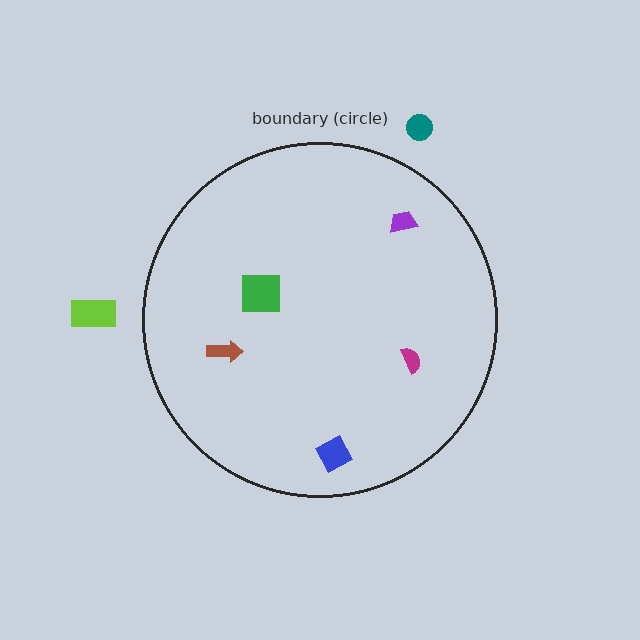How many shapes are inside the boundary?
5 inside, 2 outside.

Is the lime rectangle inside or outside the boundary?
Outside.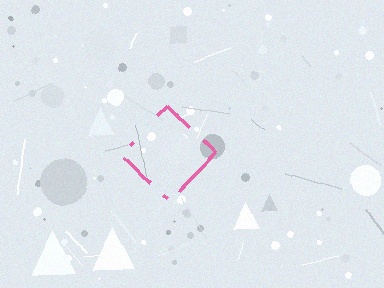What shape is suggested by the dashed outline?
The dashed outline suggests a diamond.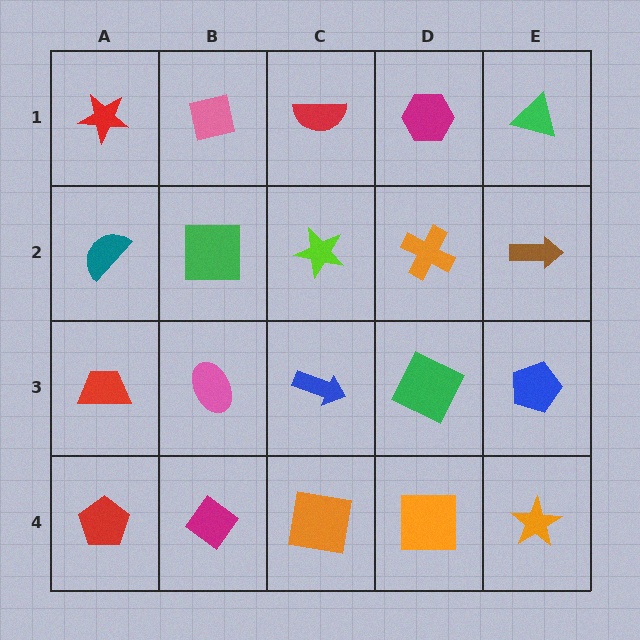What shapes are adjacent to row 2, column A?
A red star (row 1, column A), a red trapezoid (row 3, column A), a green square (row 2, column B).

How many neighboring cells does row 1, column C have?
3.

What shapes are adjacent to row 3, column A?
A teal semicircle (row 2, column A), a red pentagon (row 4, column A), a pink ellipse (row 3, column B).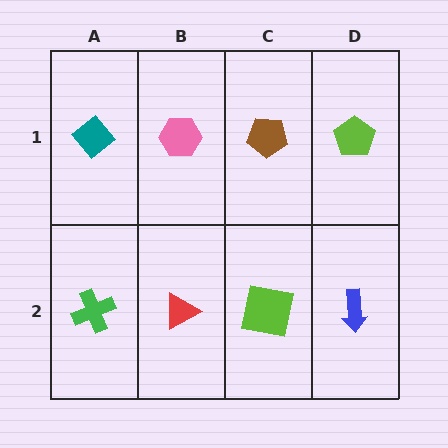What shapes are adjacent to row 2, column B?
A pink hexagon (row 1, column B), a green cross (row 2, column A), a lime square (row 2, column C).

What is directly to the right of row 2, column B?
A lime square.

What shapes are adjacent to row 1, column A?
A green cross (row 2, column A), a pink hexagon (row 1, column B).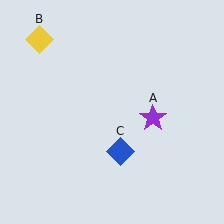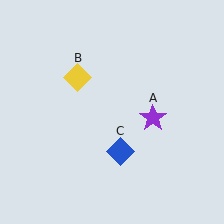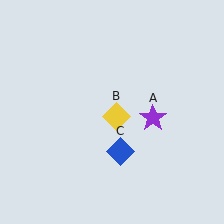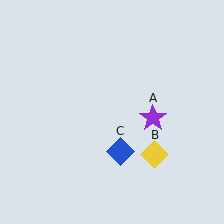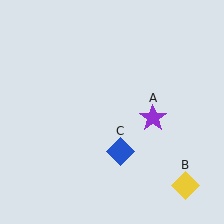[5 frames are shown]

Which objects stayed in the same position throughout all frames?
Purple star (object A) and blue diamond (object C) remained stationary.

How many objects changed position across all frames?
1 object changed position: yellow diamond (object B).